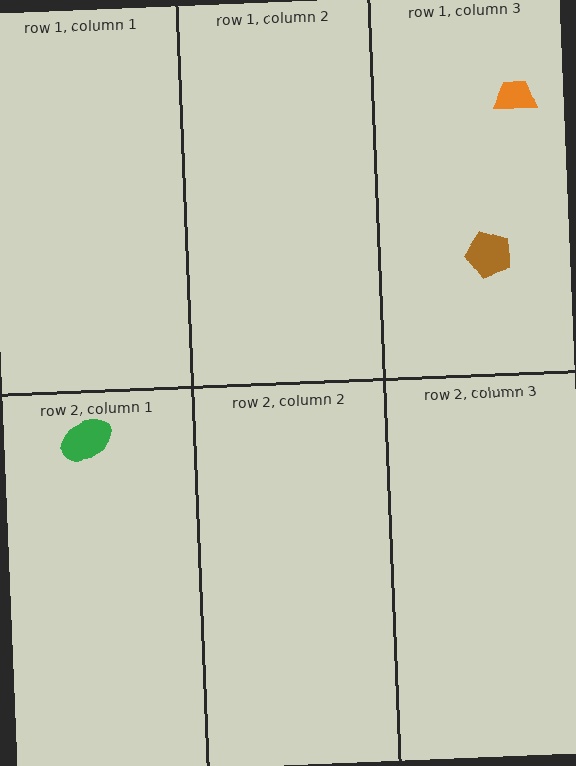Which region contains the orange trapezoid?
The row 1, column 3 region.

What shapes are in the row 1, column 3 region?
The brown pentagon, the orange trapezoid.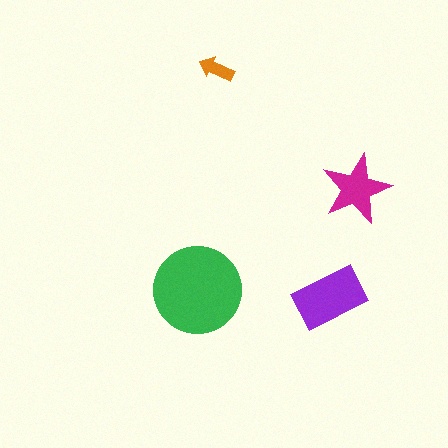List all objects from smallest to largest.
The orange arrow, the magenta star, the purple rectangle, the green circle.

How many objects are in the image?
There are 4 objects in the image.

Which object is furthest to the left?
The green circle is leftmost.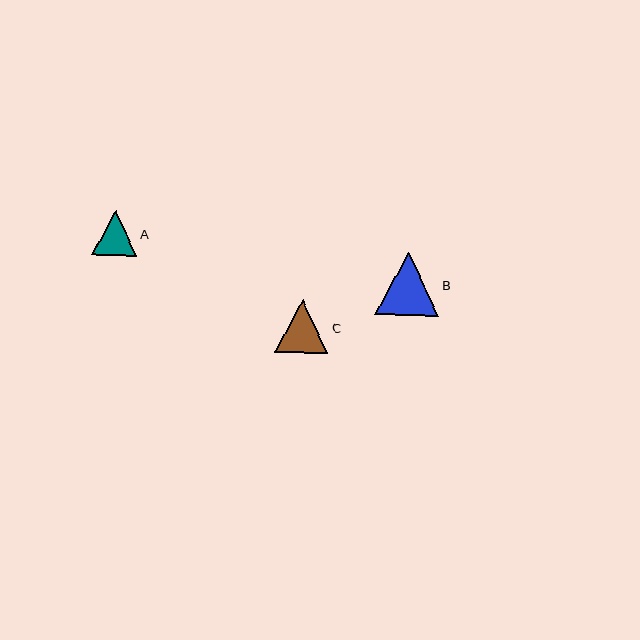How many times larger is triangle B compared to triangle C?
Triangle B is approximately 1.2 times the size of triangle C.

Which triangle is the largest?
Triangle B is the largest with a size of approximately 63 pixels.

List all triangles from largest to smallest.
From largest to smallest: B, C, A.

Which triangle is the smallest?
Triangle A is the smallest with a size of approximately 45 pixels.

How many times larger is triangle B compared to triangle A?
Triangle B is approximately 1.4 times the size of triangle A.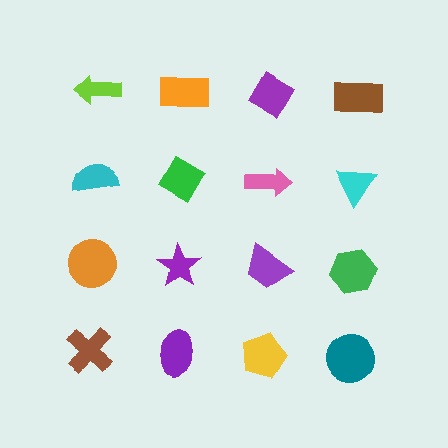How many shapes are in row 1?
4 shapes.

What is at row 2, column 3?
A pink arrow.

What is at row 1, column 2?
An orange rectangle.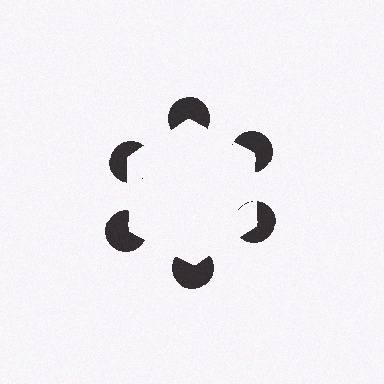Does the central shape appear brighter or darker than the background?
It typically appears slightly brighter than the background, even though no actual brightness change is drawn.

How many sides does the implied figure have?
6 sides.